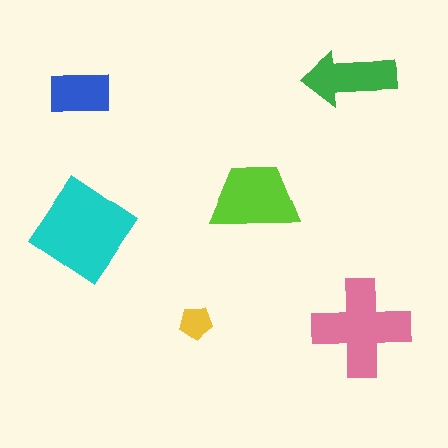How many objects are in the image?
There are 6 objects in the image.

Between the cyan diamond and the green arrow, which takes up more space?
The cyan diamond.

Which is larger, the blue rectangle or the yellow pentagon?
The blue rectangle.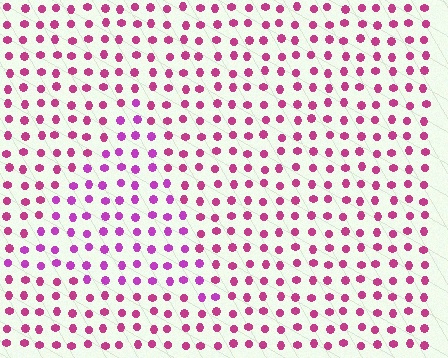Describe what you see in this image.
The image is filled with small magenta elements in a uniform arrangement. A triangle-shaped region is visible where the elements are tinted to a slightly different hue, forming a subtle color boundary.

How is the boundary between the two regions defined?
The boundary is defined purely by a slight shift in hue (about 26 degrees). Spacing, size, and orientation are identical on both sides.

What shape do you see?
I see a triangle.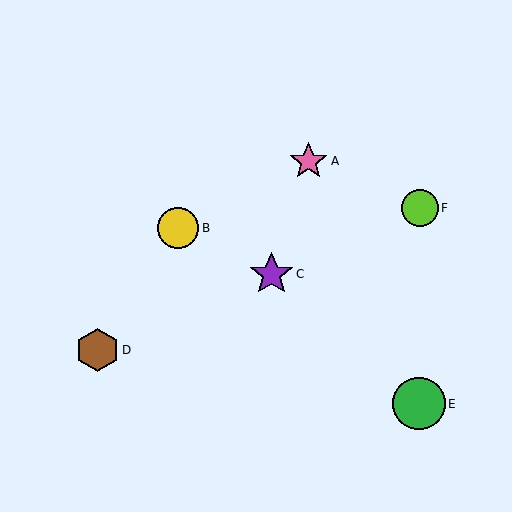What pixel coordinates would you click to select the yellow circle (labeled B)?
Click at (178, 228) to select the yellow circle B.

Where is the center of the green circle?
The center of the green circle is at (419, 404).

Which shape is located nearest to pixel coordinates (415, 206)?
The lime circle (labeled F) at (420, 208) is nearest to that location.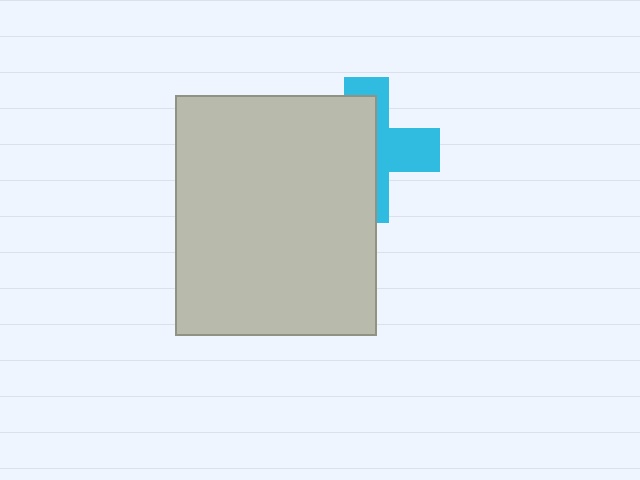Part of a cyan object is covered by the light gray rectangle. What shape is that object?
It is a cross.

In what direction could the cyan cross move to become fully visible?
The cyan cross could move right. That would shift it out from behind the light gray rectangle entirely.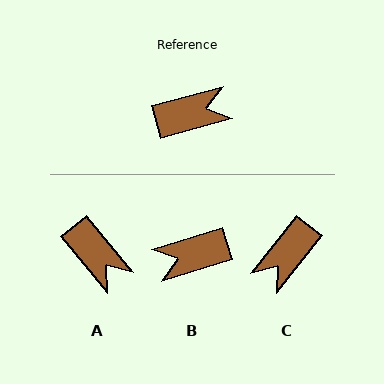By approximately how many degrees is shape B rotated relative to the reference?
Approximately 178 degrees clockwise.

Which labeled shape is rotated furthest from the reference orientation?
B, about 178 degrees away.